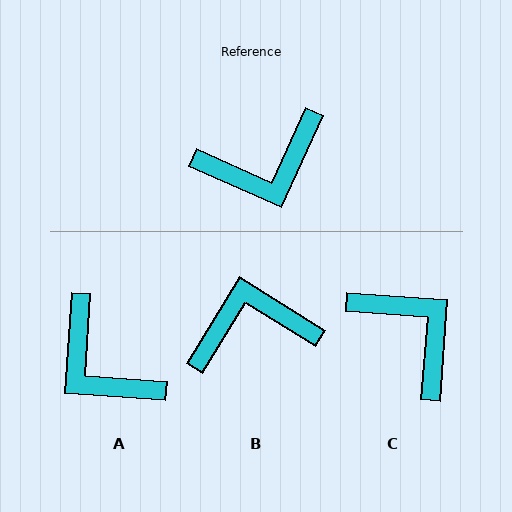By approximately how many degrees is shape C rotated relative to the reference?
Approximately 110 degrees counter-clockwise.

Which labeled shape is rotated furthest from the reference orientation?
B, about 172 degrees away.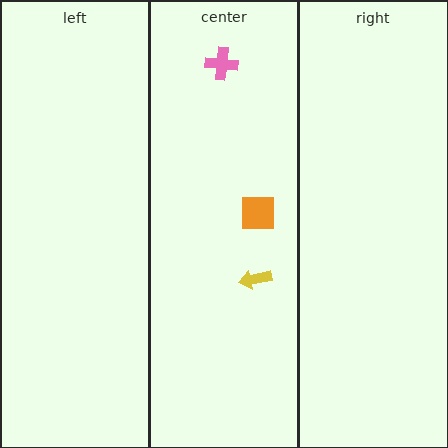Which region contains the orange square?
The center region.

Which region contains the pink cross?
The center region.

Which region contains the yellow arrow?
The center region.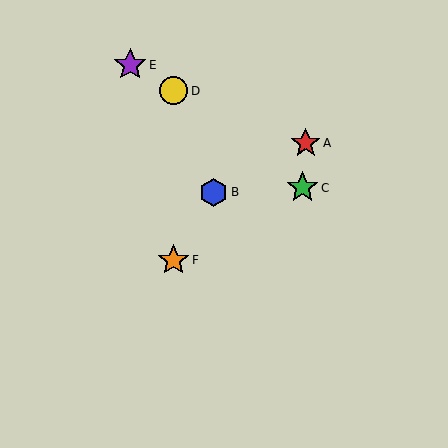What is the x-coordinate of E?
Object E is at x≈130.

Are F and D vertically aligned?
Yes, both are at x≈174.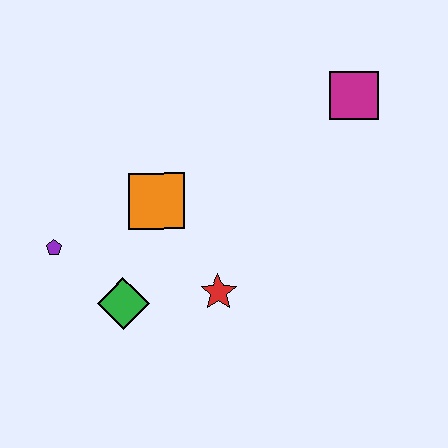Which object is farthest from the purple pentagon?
The magenta square is farthest from the purple pentagon.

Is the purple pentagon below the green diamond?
No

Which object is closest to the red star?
The green diamond is closest to the red star.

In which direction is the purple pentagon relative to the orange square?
The purple pentagon is to the left of the orange square.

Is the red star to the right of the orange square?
Yes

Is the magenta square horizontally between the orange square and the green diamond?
No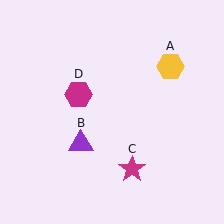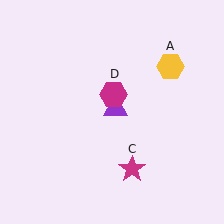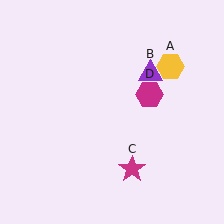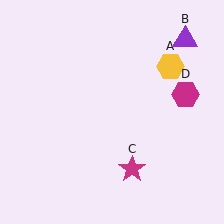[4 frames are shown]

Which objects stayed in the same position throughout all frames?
Yellow hexagon (object A) and magenta star (object C) remained stationary.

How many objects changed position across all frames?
2 objects changed position: purple triangle (object B), magenta hexagon (object D).